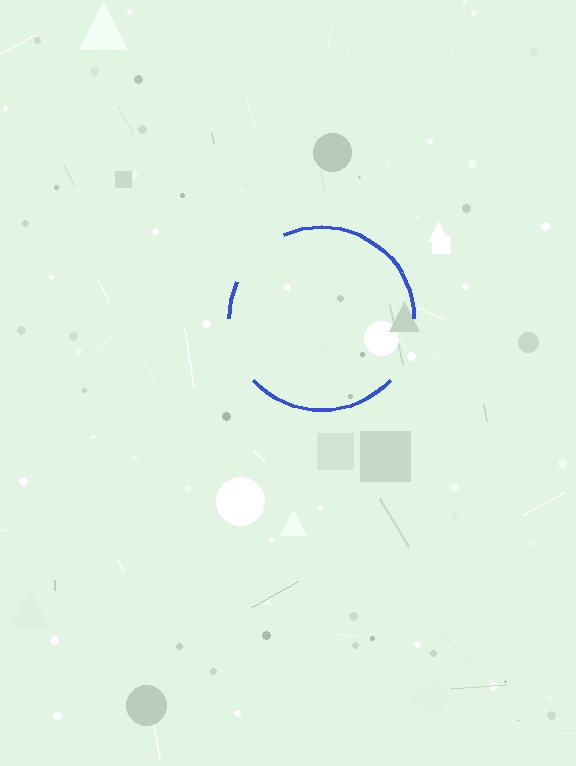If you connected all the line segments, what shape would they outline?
They would outline a circle.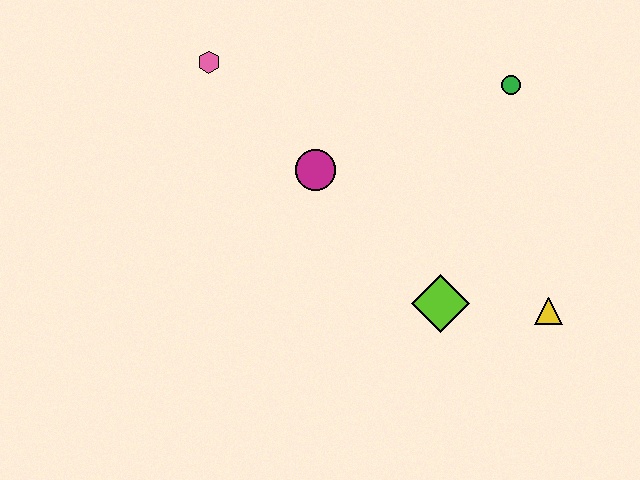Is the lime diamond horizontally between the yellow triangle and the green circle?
No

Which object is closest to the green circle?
The magenta circle is closest to the green circle.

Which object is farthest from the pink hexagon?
The yellow triangle is farthest from the pink hexagon.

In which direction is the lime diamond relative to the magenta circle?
The lime diamond is below the magenta circle.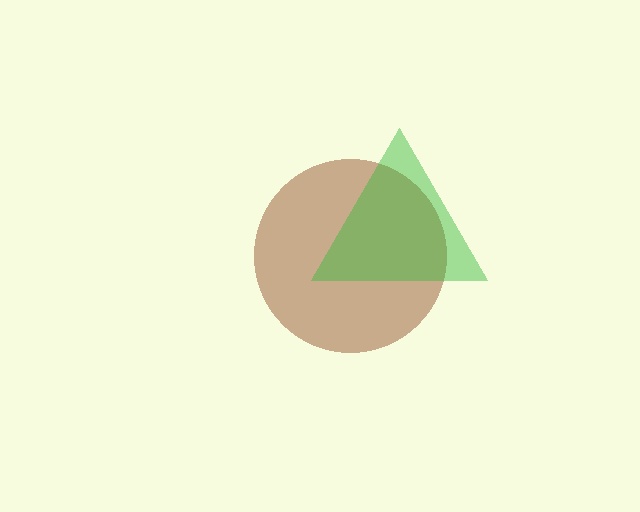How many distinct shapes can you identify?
There are 2 distinct shapes: a brown circle, a green triangle.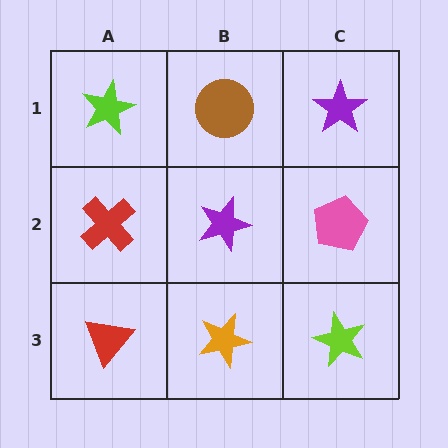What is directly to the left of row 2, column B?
A red cross.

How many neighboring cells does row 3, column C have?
2.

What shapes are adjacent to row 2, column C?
A purple star (row 1, column C), a lime star (row 3, column C), a purple star (row 2, column B).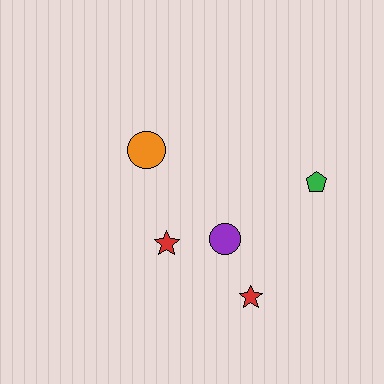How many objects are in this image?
There are 5 objects.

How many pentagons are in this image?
There is 1 pentagon.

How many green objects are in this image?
There is 1 green object.